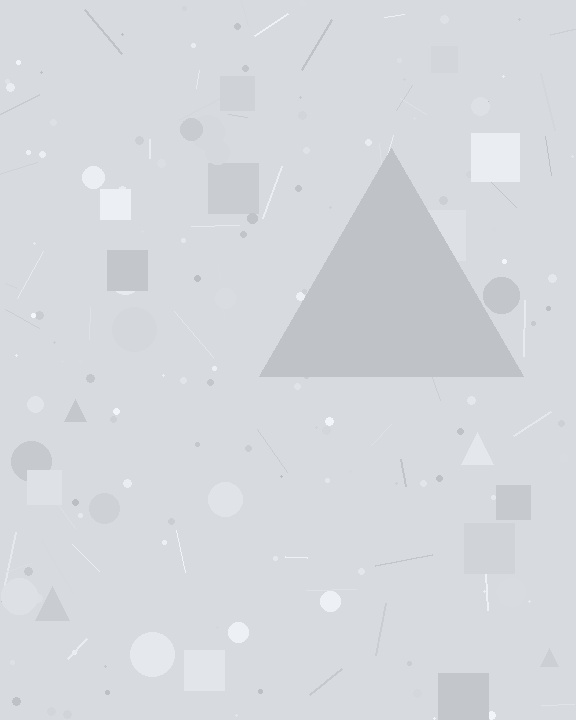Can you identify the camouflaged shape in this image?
The camouflaged shape is a triangle.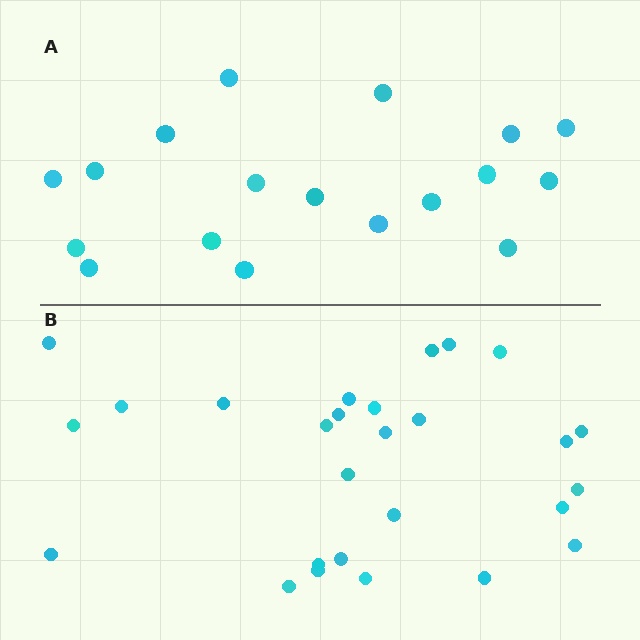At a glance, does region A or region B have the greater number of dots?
Region B (the bottom region) has more dots.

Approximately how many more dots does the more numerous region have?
Region B has roughly 8 or so more dots than region A.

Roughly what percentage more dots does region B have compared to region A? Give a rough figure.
About 50% more.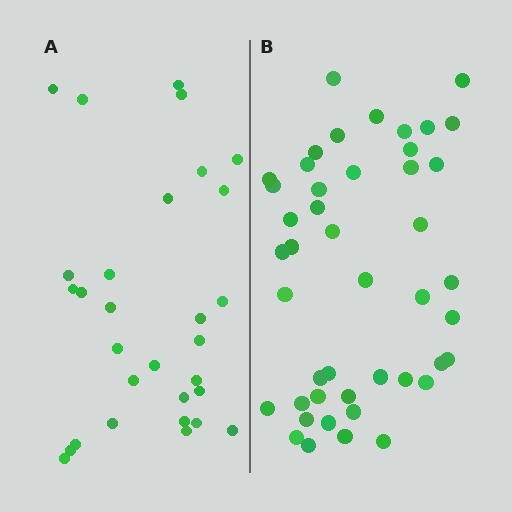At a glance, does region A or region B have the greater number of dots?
Region B (the right region) has more dots.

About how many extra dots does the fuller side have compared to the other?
Region B has approximately 15 more dots than region A.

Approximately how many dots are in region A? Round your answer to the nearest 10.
About 30 dots.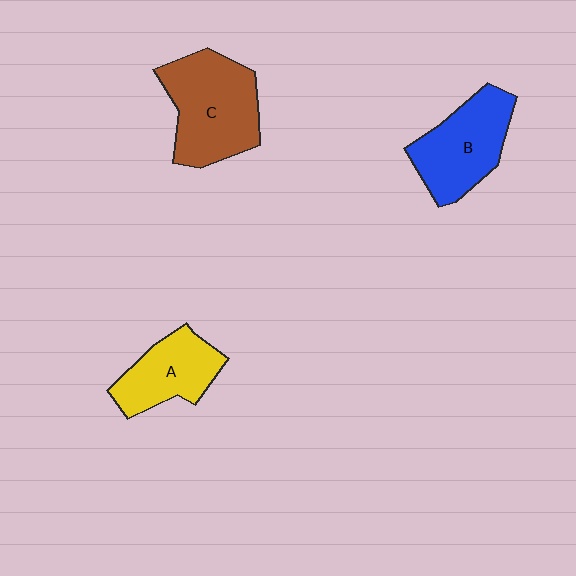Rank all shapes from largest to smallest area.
From largest to smallest: C (brown), B (blue), A (yellow).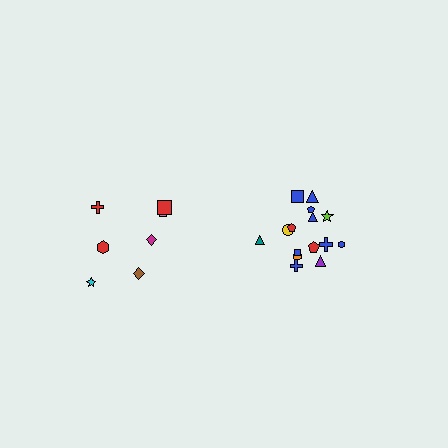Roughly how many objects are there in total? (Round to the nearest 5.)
Roughly 20 objects in total.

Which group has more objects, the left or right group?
The right group.